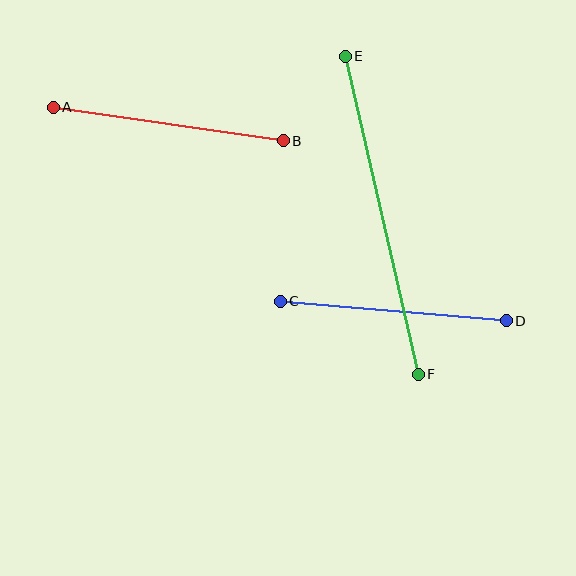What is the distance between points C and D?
The distance is approximately 227 pixels.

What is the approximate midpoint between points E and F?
The midpoint is at approximately (382, 215) pixels.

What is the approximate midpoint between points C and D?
The midpoint is at approximately (393, 311) pixels.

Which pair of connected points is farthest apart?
Points E and F are farthest apart.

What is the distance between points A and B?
The distance is approximately 232 pixels.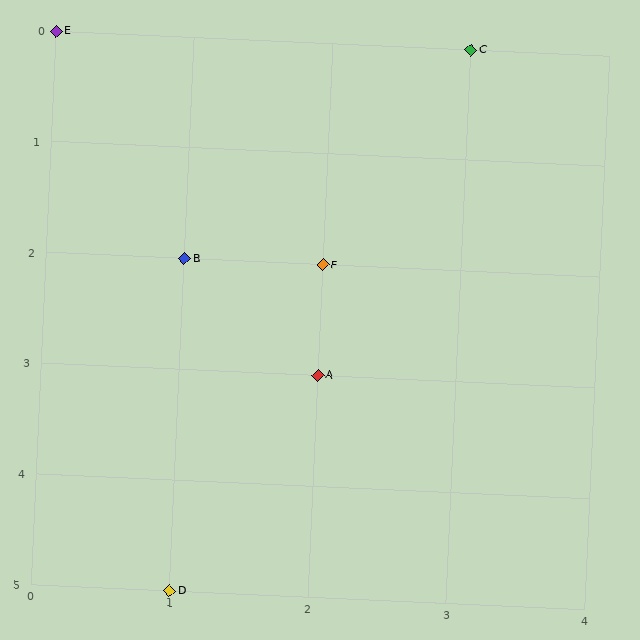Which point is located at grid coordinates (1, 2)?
Point B is at (1, 2).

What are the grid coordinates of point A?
Point A is at grid coordinates (2, 3).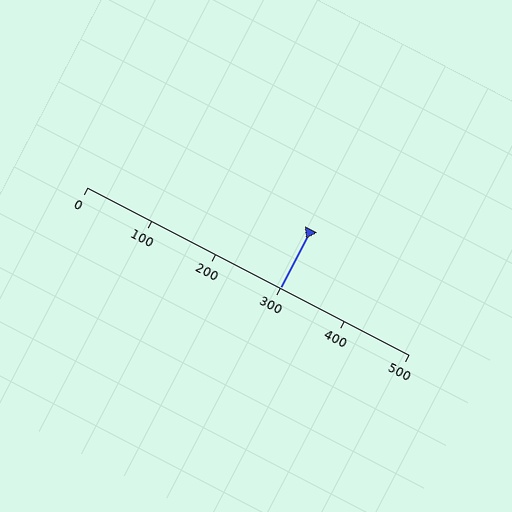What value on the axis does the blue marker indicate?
The marker indicates approximately 300.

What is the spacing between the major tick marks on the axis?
The major ticks are spaced 100 apart.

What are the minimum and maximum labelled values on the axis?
The axis runs from 0 to 500.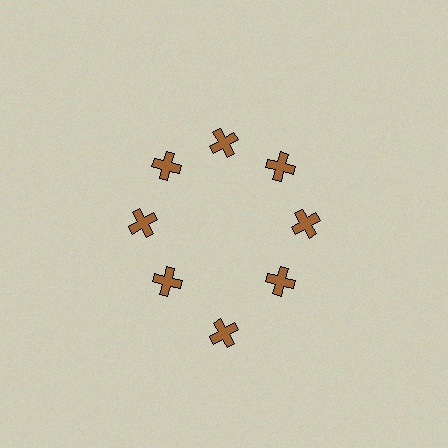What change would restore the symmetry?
The symmetry would be restored by moving it inward, back onto the ring so that all 8 crosses sit at equal angles and equal distance from the center.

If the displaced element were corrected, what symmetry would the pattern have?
It would have 8-fold rotational symmetry — the pattern would map onto itself every 45 degrees.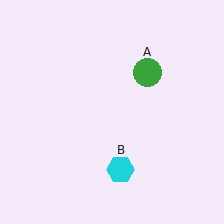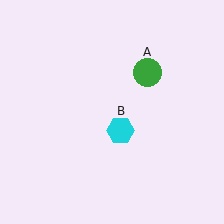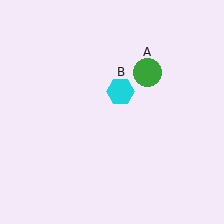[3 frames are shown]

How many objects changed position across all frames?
1 object changed position: cyan hexagon (object B).